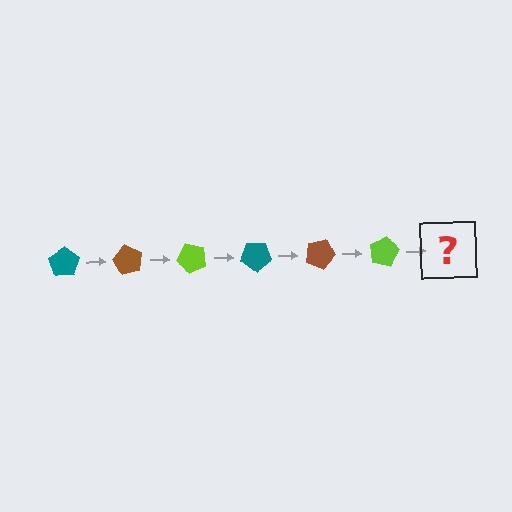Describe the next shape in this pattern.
It should be a teal pentagon, rotated 360 degrees from the start.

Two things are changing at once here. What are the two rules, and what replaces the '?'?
The two rules are that it rotates 60 degrees each step and the color cycles through teal, brown, and lime. The '?' should be a teal pentagon, rotated 360 degrees from the start.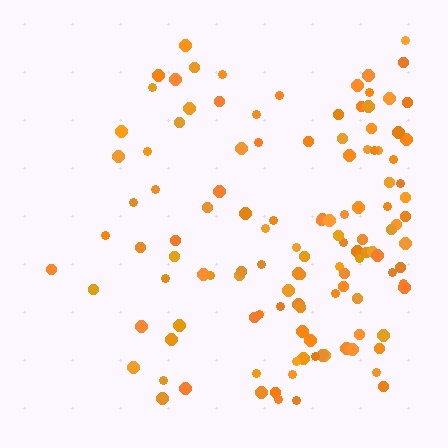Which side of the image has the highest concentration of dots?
The right.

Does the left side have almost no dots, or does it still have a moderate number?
Still a moderate number, just noticeably fewer than the right.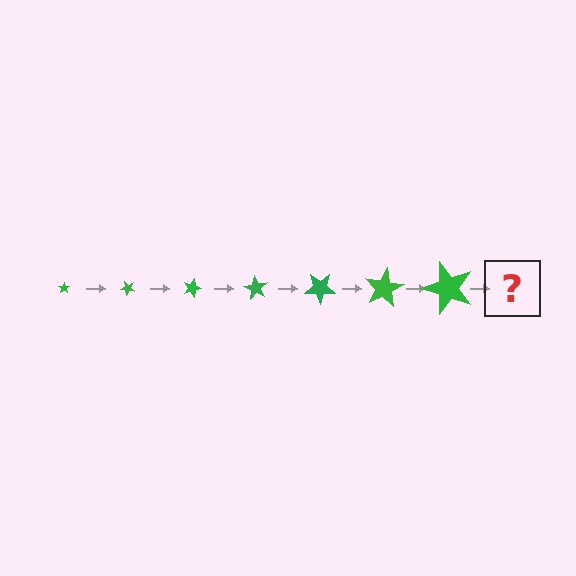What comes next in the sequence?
The next element should be a star, larger than the previous one and rotated 315 degrees from the start.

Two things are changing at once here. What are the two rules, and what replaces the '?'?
The two rules are that the star grows larger each step and it rotates 45 degrees each step. The '?' should be a star, larger than the previous one and rotated 315 degrees from the start.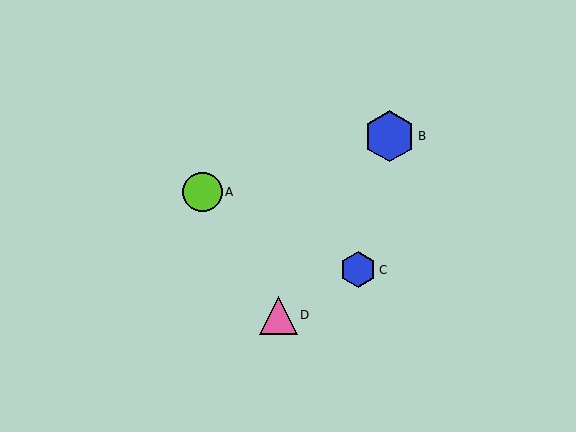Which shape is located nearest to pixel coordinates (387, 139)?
The blue hexagon (labeled B) at (390, 136) is nearest to that location.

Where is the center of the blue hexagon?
The center of the blue hexagon is at (358, 270).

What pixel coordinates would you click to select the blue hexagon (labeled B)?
Click at (390, 136) to select the blue hexagon B.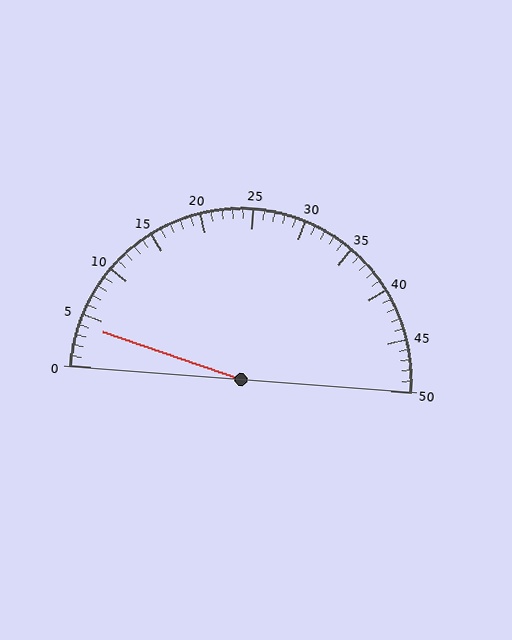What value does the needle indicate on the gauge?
The needle indicates approximately 4.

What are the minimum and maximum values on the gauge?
The gauge ranges from 0 to 50.